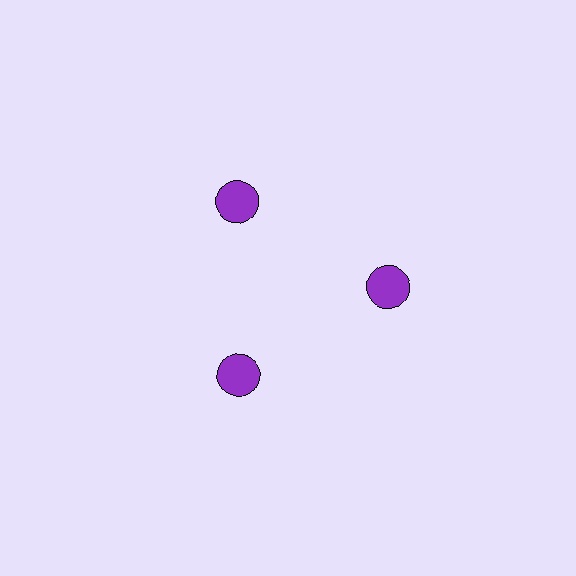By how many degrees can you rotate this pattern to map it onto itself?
The pattern maps onto itself every 120 degrees of rotation.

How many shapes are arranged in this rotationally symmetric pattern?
There are 3 shapes, arranged in 3 groups of 1.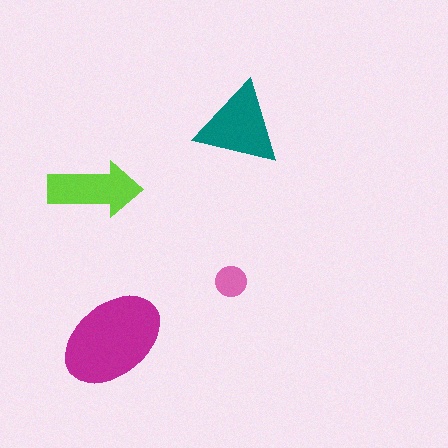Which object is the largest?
The magenta ellipse.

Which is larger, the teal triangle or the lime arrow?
The teal triangle.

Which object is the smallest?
The pink circle.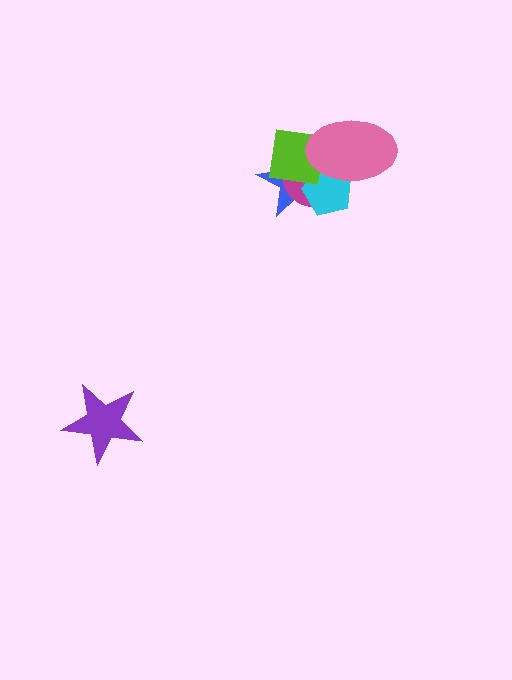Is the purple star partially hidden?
No, no other shape covers it.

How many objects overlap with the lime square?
4 objects overlap with the lime square.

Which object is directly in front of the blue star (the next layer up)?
The magenta circle is directly in front of the blue star.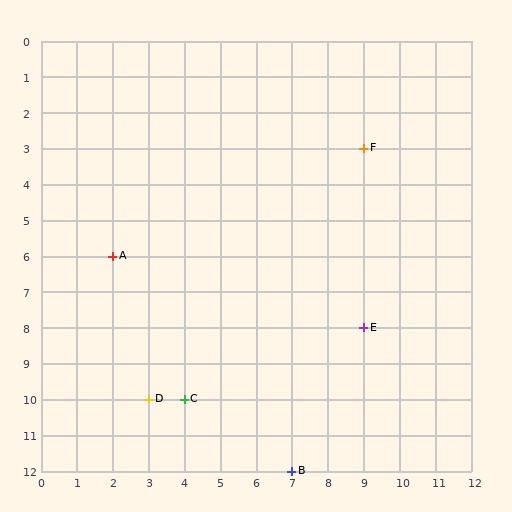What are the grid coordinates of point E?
Point E is at grid coordinates (9, 8).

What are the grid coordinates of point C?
Point C is at grid coordinates (4, 10).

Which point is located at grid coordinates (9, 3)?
Point F is at (9, 3).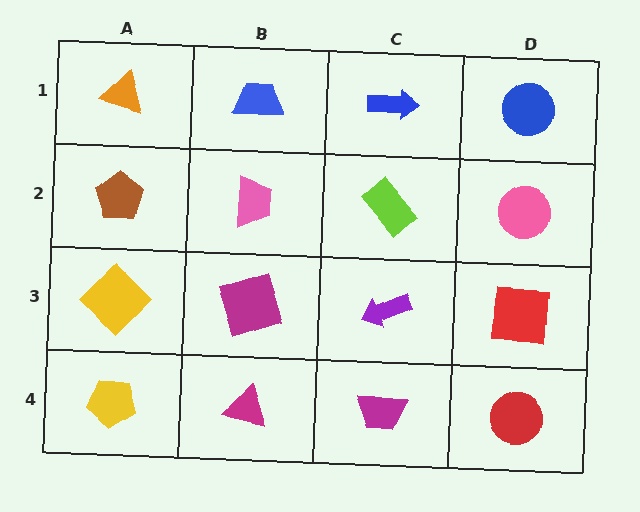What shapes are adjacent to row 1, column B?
A pink trapezoid (row 2, column B), an orange triangle (row 1, column A), a blue arrow (row 1, column C).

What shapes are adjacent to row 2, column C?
A blue arrow (row 1, column C), a purple arrow (row 3, column C), a pink trapezoid (row 2, column B), a pink circle (row 2, column D).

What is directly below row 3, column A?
A yellow pentagon.